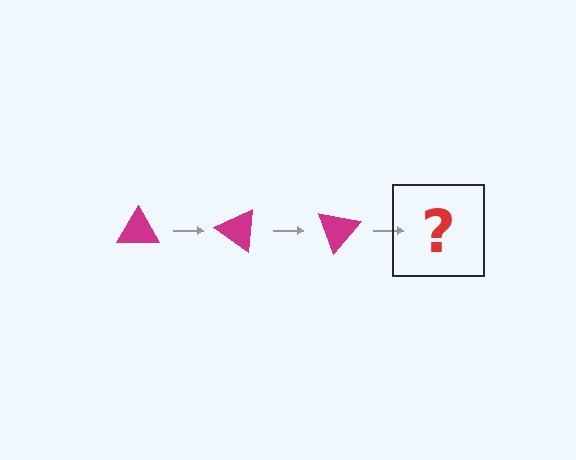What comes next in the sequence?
The next element should be a magenta triangle rotated 105 degrees.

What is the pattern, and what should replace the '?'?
The pattern is that the triangle rotates 35 degrees each step. The '?' should be a magenta triangle rotated 105 degrees.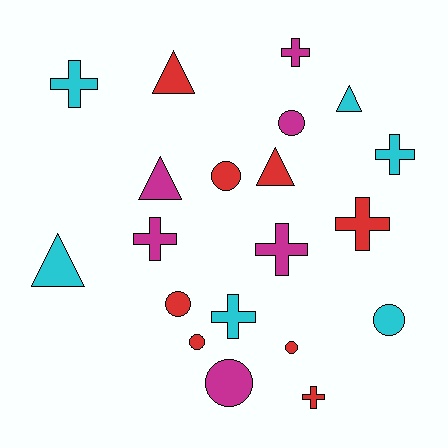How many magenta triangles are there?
There is 1 magenta triangle.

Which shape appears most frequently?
Cross, with 8 objects.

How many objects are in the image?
There are 20 objects.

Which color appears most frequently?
Red, with 8 objects.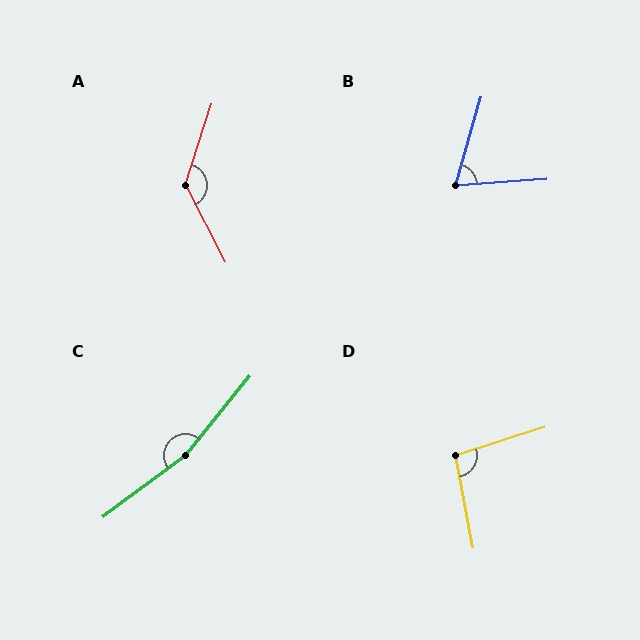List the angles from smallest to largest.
B (70°), D (97°), A (135°), C (166°).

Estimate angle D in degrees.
Approximately 97 degrees.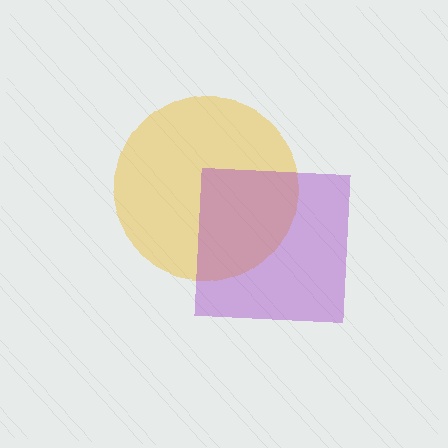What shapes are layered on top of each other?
The layered shapes are: a yellow circle, a purple square.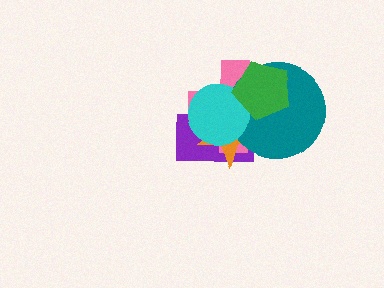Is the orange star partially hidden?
Yes, it is partially covered by another shape.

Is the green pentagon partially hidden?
No, no other shape covers it.